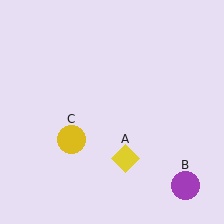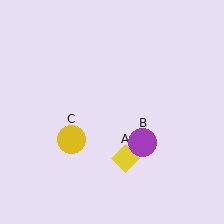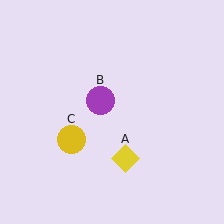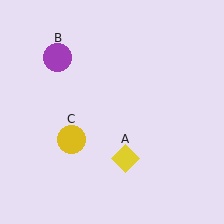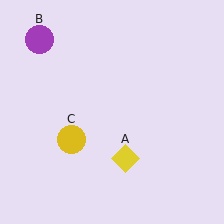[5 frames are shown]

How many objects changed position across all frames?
1 object changed position: purple circle (object B).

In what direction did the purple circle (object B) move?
The purple circle (object B) moved up and to the left.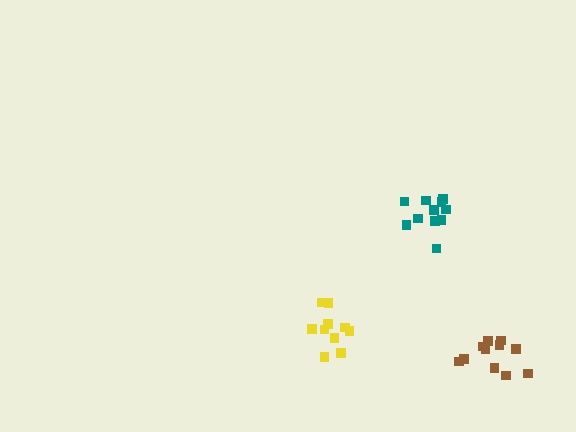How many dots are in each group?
Group 1: 10 dots, Group 2: 11 dots, Group 3: 11 dots (32 total).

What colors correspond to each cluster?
The clusters are colored: yellow, teal, brown.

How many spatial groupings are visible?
There are 3 spatial groupings.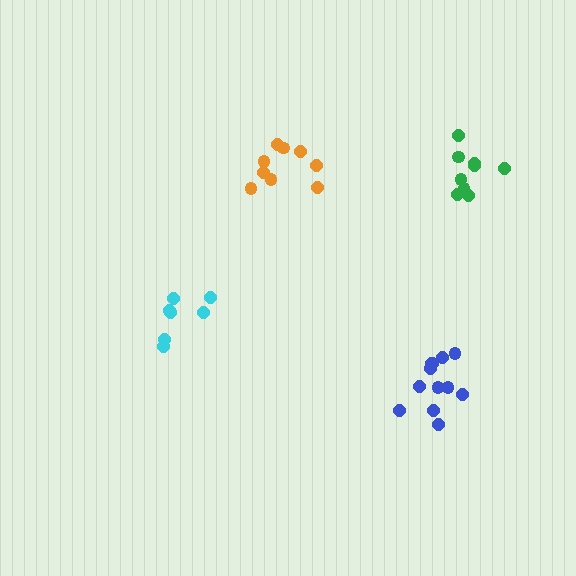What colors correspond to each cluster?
The clusters are colored: blue, green, cyan, orange.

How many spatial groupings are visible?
There are 4 spatial groupings.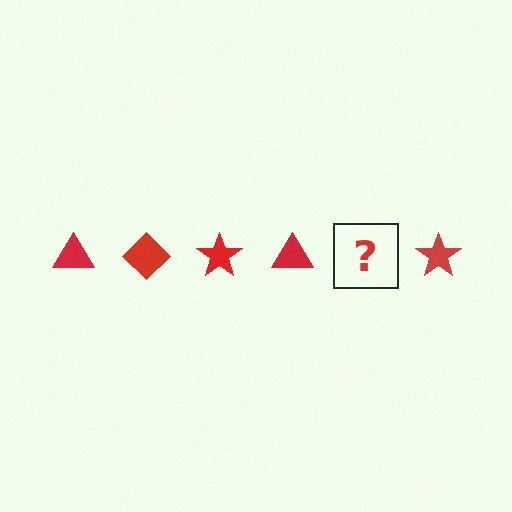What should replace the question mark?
The question mark should be replaced with a red diamond.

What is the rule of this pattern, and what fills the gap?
The rule is that the pattern cycles through triangle, diamond, star shapes in red. The gap should be filled with a red diamond.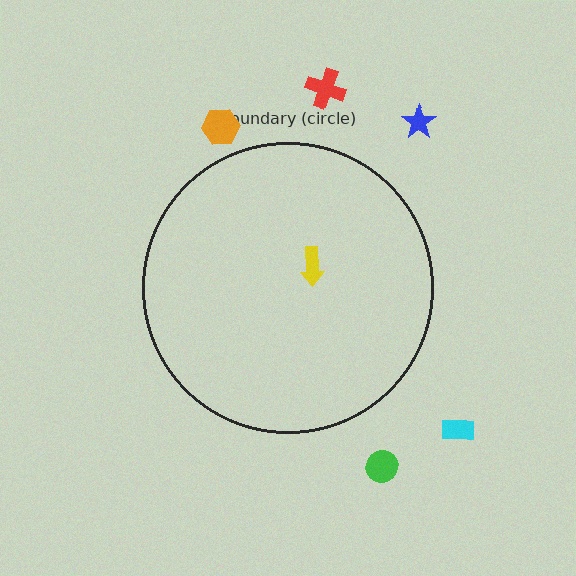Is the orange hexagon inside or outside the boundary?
Outside.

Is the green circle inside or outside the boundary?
Outside.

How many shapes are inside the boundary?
1 inside, 5 outside.